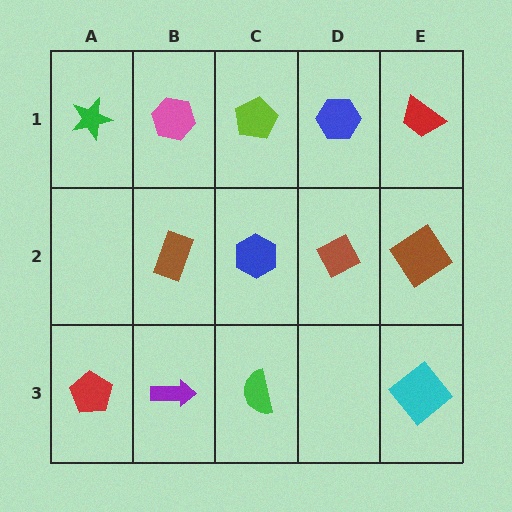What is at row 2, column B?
A brown rectangle.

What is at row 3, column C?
A green semicircle.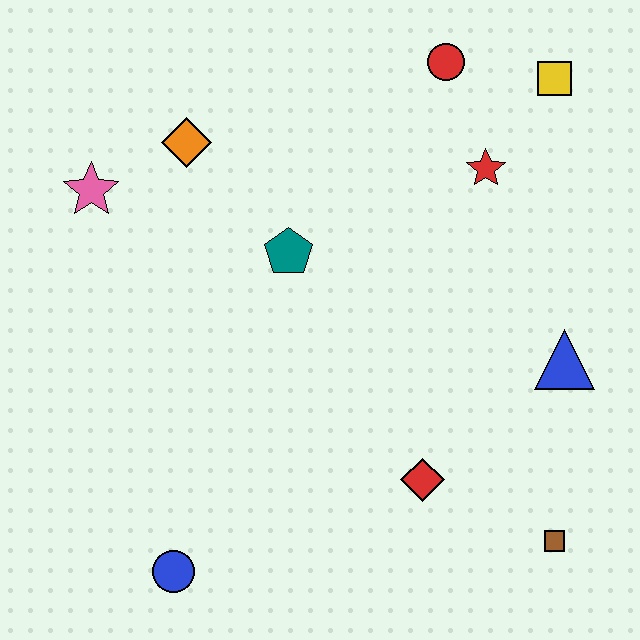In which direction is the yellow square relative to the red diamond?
The yellow square is above the red diamond.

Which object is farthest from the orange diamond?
The brown square is farthest from the orange diamond.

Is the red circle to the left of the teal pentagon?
No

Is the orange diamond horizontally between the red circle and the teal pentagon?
No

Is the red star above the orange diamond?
No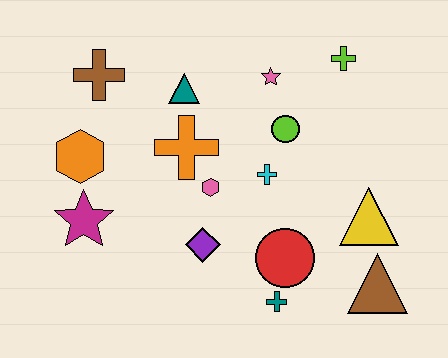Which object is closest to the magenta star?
The orange hexagon is closest to the magenta star.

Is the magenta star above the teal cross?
Yes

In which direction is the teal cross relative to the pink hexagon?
The teal cross is below the pink hexagon.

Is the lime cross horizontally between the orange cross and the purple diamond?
No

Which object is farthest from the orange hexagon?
The brown triangle is farthest from the orange hexagon.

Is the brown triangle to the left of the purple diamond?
No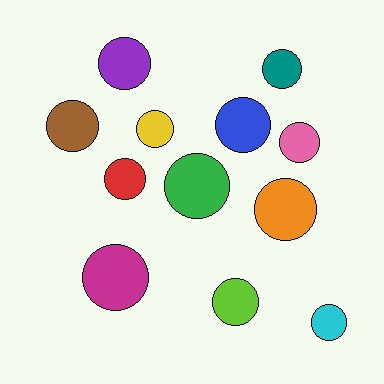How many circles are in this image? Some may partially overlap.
There are 12 circles.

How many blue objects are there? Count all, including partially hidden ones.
There is 1 blue object.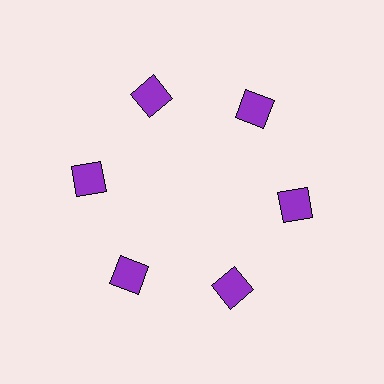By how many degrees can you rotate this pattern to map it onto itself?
The pattern maps onto itself every 60 degrees of rotation.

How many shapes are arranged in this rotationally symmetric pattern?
There are 6 shapes, arranged in 6 groups of 1.